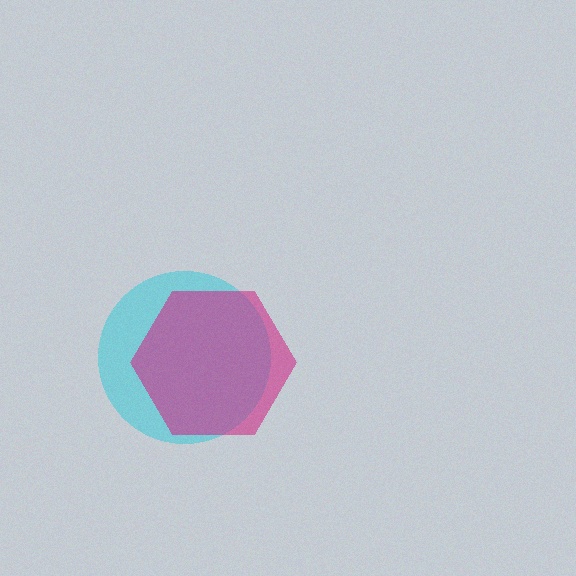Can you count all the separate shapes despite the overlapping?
Yes, there are 2 separate shapes.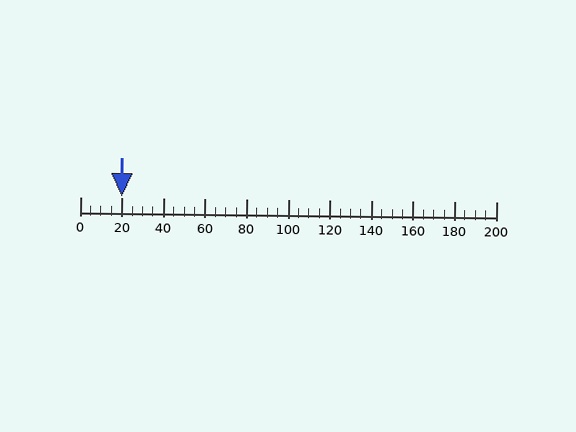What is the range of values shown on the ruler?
The ruler shows values from 0 to 200.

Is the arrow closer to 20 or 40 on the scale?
The arrow is closer to 20.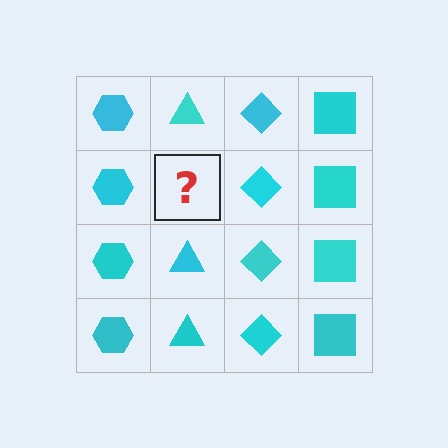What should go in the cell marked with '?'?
The missing cell should contain a cyan triangle.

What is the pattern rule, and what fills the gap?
The rule is that each column has a consistent shape. The gap should be filled with a cyan triangle.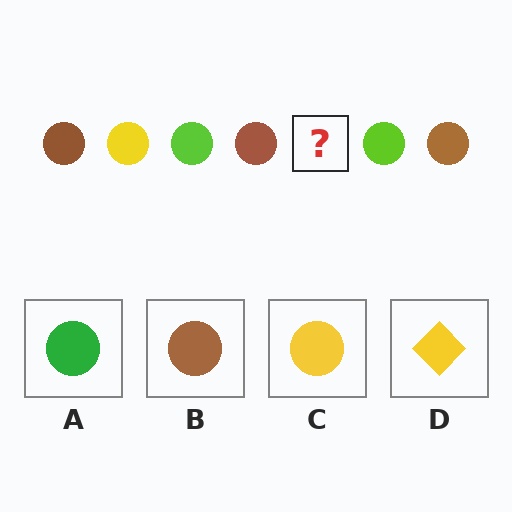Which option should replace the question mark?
Option C.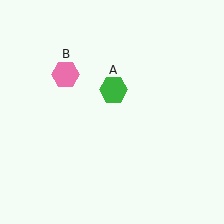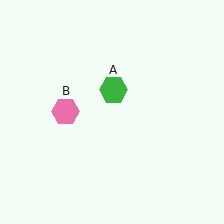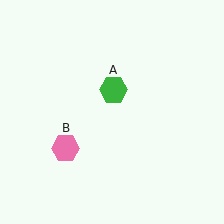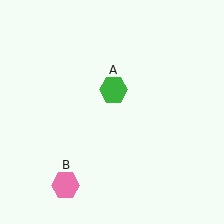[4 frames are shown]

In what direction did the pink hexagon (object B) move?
The pink hexagon (object B) moved down.